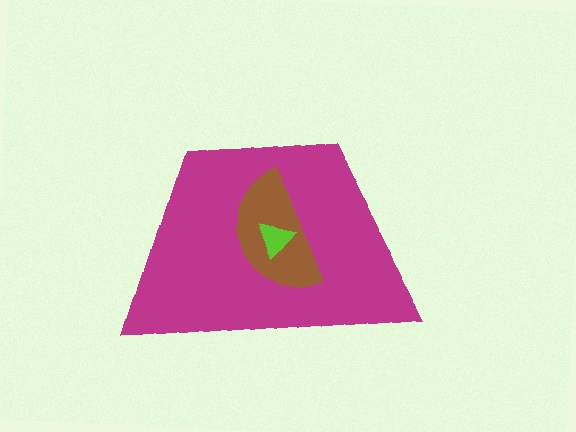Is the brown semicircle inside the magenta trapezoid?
Yes.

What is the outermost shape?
The magenta trapezoid.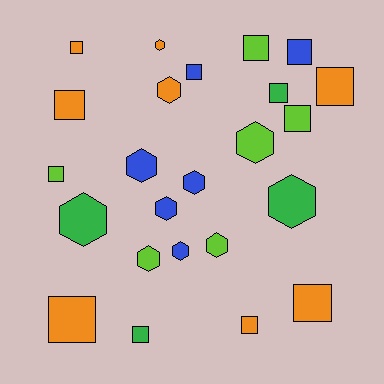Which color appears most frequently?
Orange, with 8 objects.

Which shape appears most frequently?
Square, with 13 objects.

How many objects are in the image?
There are 24 objects.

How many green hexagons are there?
There are 2 green hexagons.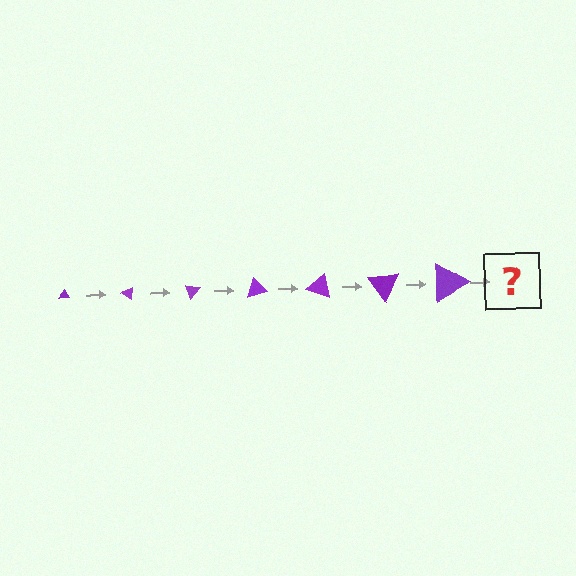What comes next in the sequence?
The next element should be a triangle, larger than the previous one and rotated 245 degrees from the start.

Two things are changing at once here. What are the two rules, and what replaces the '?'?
The two rules are that the triangle grows larger each step and it rotates 35 degrees each step. The '?' should be a triangle, larger than the previous one and rotated 245 degrees from the start.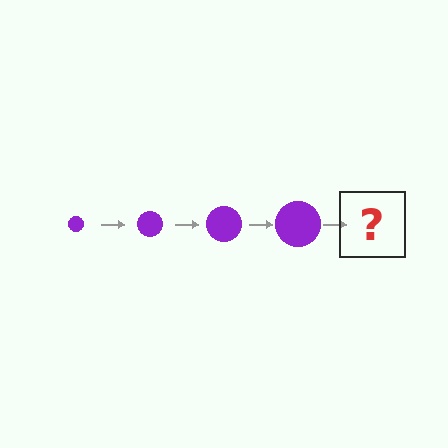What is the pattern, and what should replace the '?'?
The pattern is that the circle gets progressively larger each step. The '?' should be a purple circle, larger than the previous one.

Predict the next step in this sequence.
The next step is a purple circle, larger than the previous one.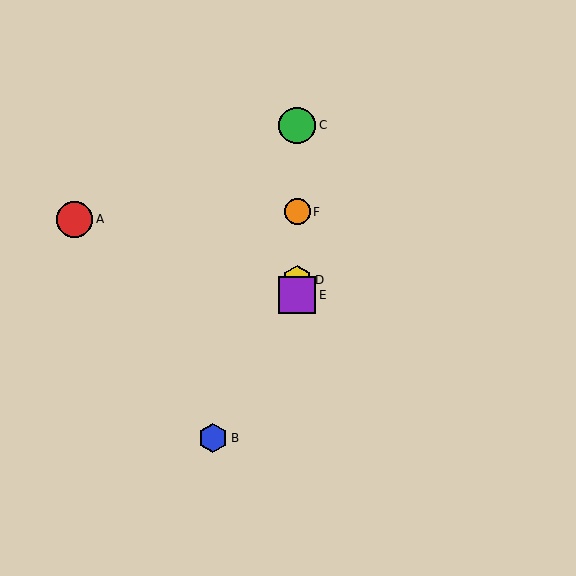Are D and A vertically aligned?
No, D is at x≈297 and A is at x≈75.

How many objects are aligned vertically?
4 objects (C, D, E, F) are aligned vertically.